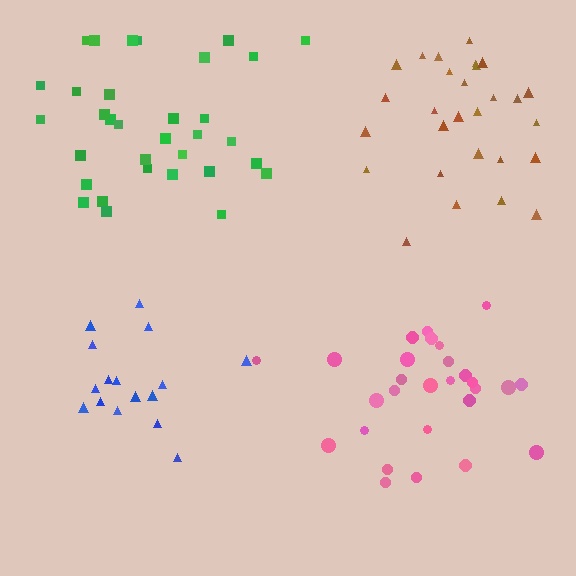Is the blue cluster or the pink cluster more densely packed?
Blue.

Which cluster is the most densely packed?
Blue.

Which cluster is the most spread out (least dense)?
Pink.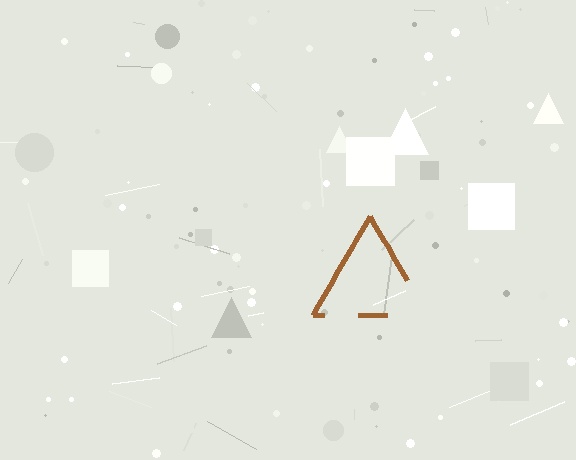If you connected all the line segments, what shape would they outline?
They would outline a triangle.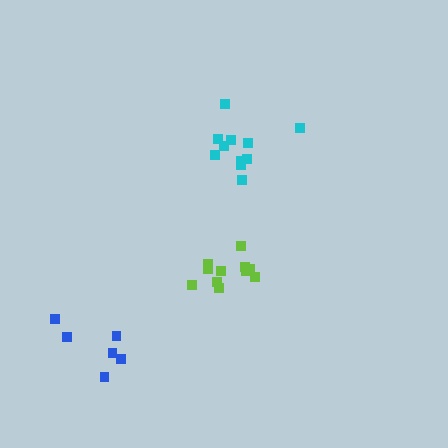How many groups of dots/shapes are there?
There are 3 groups.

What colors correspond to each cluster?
The clusters are colored: lime, cyan, blue.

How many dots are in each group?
Group 1: 11 dots, Group 2: 11 dots, Group 3: 6 dots (28 total).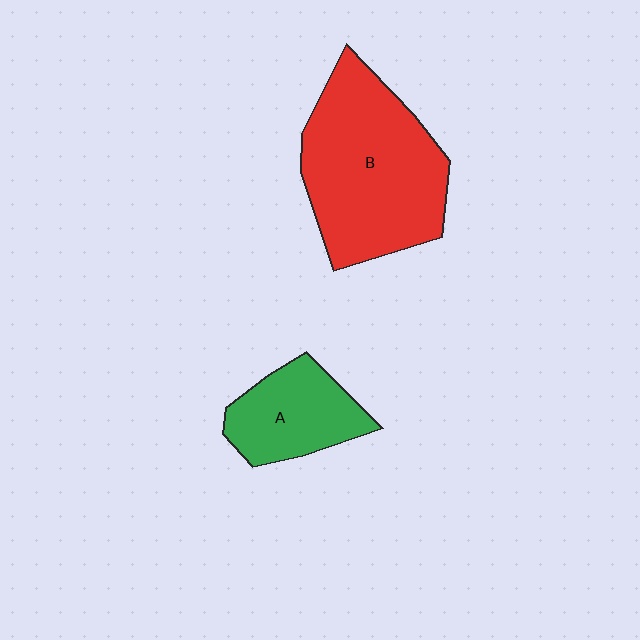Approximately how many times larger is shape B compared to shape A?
Approximately 2.1 times.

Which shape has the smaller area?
Shape A (green).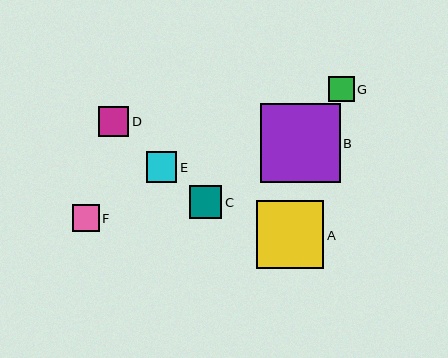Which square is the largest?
Square B is the largest with a size of approximately 79 pixels.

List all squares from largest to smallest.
From largest to smallest: B, A, C, E, D, F, G.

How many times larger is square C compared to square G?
Square C is approximately 1.3 times the size of square G.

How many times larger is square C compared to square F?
Square C is approximately 1.2 times the size of square F.